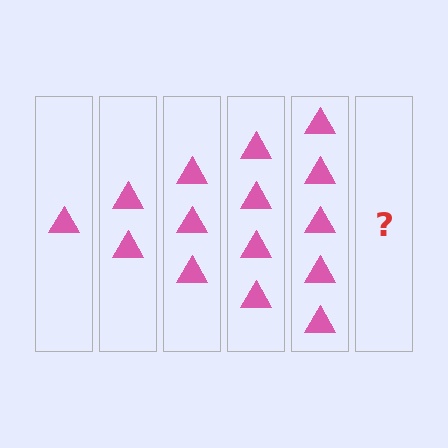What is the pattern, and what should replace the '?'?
The pattern is that each step adds one more triangle. The '?' should be 6 triangles.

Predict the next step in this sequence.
The next step is 6 triangles.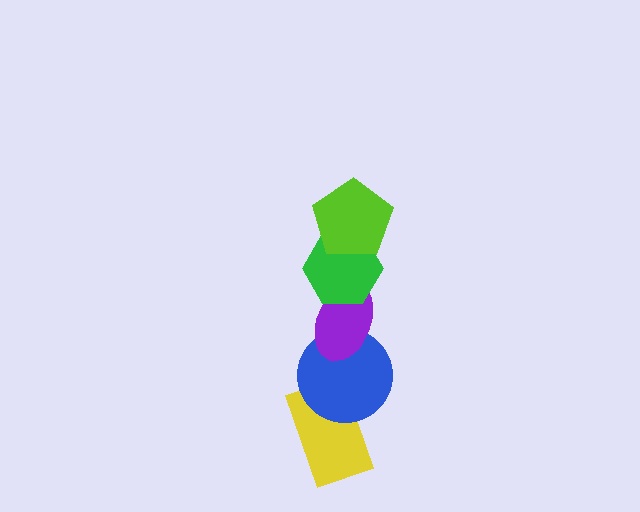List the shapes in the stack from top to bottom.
From top to bottom: the lime pentagon, the green hexagon, the purple ellipse, the blue circle, the yellow rectangle.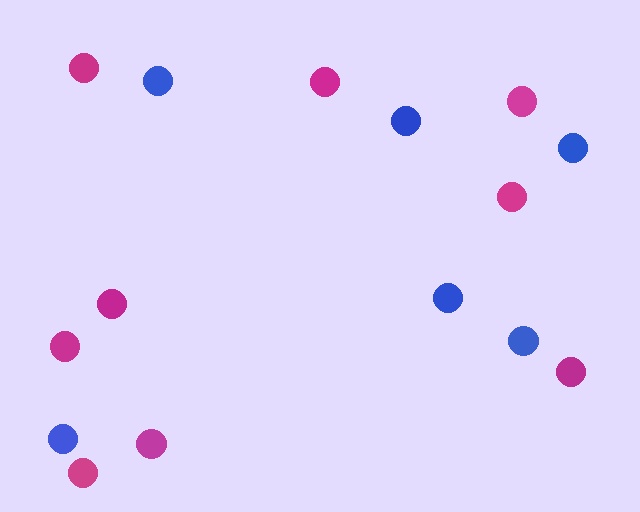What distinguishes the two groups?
There are 2 groups: one group of blue circles (6) and one group of magenta circles (9).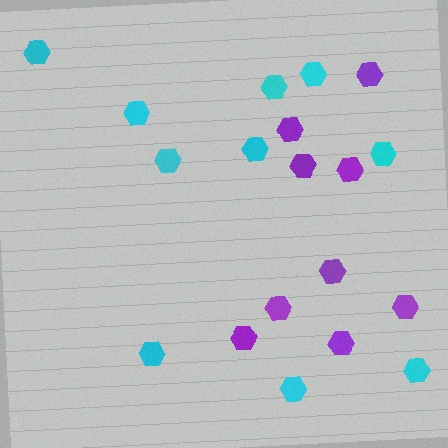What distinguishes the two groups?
There are 2 groups: one group of cyan hexagons (10) and one group of purple hexagons (9).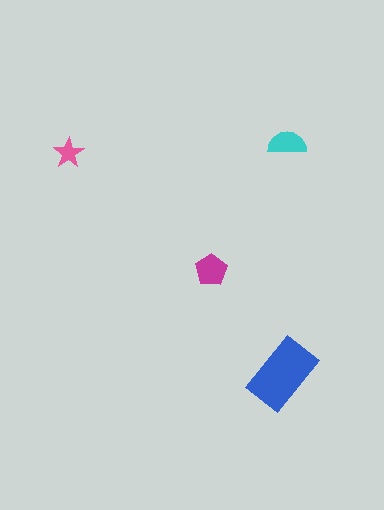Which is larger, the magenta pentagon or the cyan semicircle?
The magenta pentagon.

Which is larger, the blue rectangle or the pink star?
The blue rectangle.